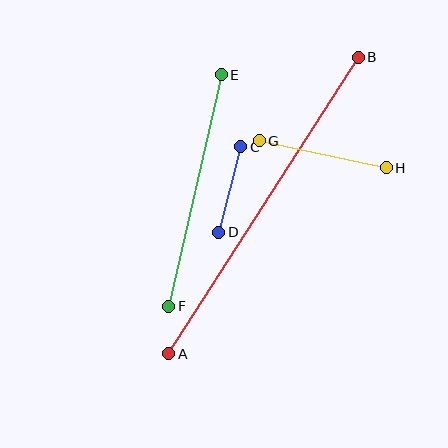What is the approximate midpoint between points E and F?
The midpoint is at approximately (195, 190) pixels.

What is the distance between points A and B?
The distance is approximately 352 pixels.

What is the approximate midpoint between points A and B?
The midpoint is at approximately (264, 206) pixels.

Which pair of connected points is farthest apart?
Points A and B are farthest apart.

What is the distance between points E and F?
The distance is approximately 238 pixels.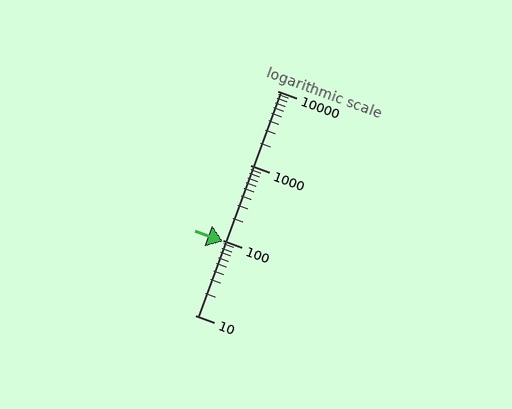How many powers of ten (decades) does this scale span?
The scale spans 3 decades, from 10 to 10000.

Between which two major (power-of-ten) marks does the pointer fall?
The pointer is between 10 and 100.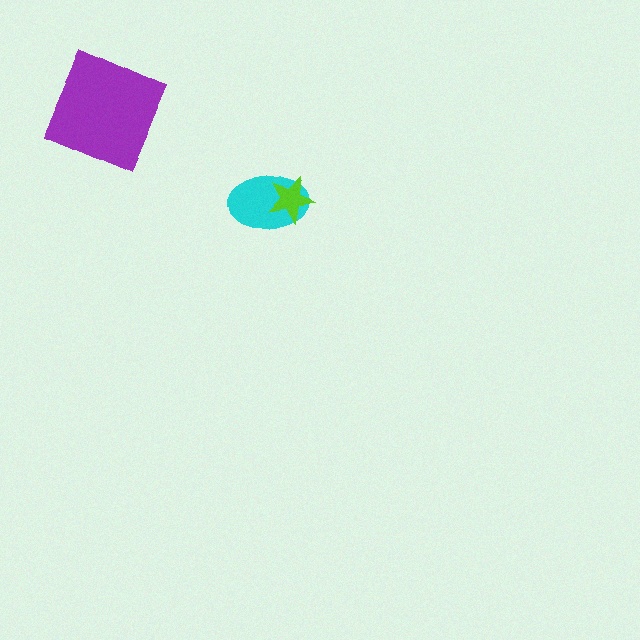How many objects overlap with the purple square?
0 objects overlap with the purple square.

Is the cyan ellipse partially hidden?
Yes, it is partially covered by another shape.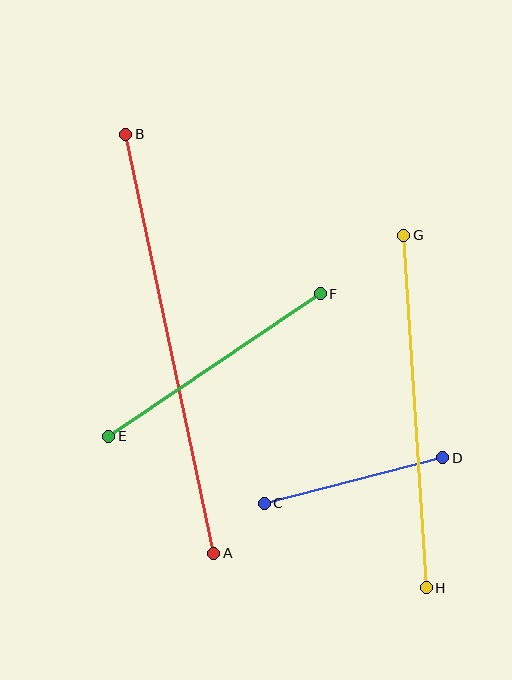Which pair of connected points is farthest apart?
Points A and B are farthest apart.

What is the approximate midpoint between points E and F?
The midpoint is at approximately (214, 365) pixels.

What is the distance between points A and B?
The distance is approximately 429 pixels.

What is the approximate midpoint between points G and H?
The midpoint is at approximately (415, 412) pixels.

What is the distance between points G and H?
The distance is approximately 354 pixels.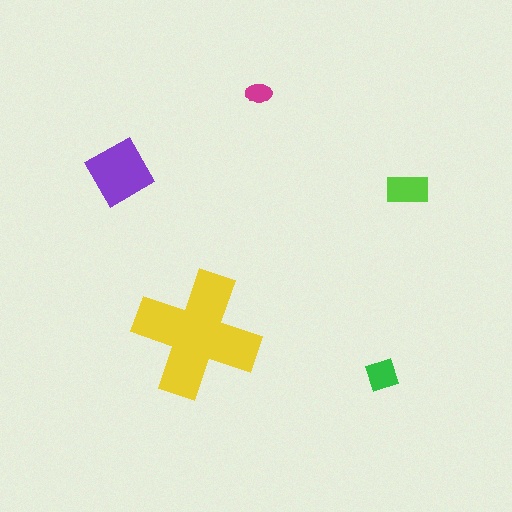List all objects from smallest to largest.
The magenta ellipse, the green square, the lime rectangle, the purple diamond, the yellow cross.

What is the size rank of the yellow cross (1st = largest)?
1st.